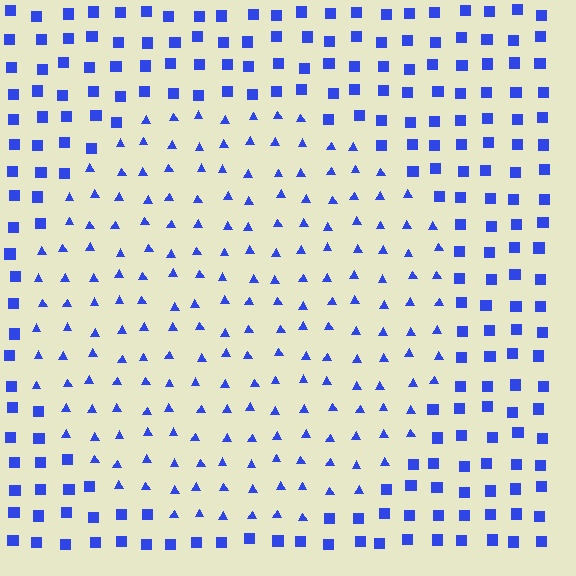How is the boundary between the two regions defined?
The boundary is defined by a change in element shape: triangles inside vs. squares outside. All elements share the same color and spacing.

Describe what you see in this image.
The image is filled with small blue elements arranged in a uniform grid. A circle-shaped region contains triangles, while the surrounding area contains squares. The boundary is defined purely by the change in element shape.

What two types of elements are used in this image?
The image uses triangles inside the circle region and squares outside it.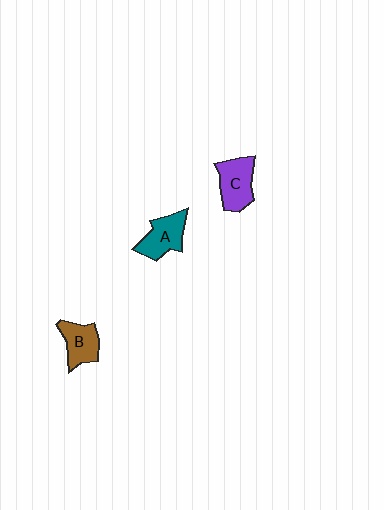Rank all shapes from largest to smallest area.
From largest to smallest: C (purple), A (teal), B (brown).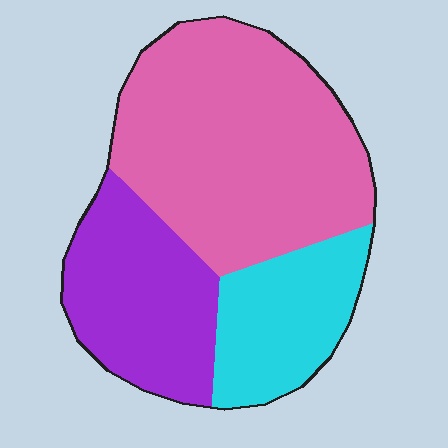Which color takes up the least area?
Cyan, at roughly 20%.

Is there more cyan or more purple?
Purple.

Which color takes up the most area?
Pink, at roughly 50%.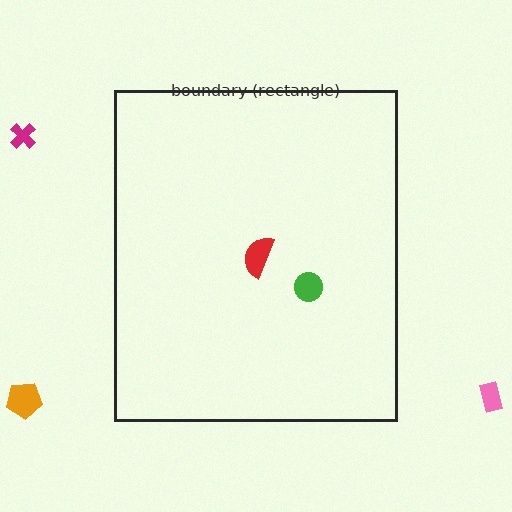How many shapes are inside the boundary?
2 inside, 3 outside.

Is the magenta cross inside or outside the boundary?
Outside.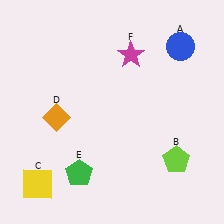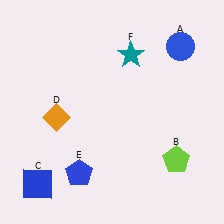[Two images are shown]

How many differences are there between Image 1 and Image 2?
There are 3 differences between the two images.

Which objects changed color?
C changed from yellow to blue. E changed from green to blue. F changed from magenta to teal.